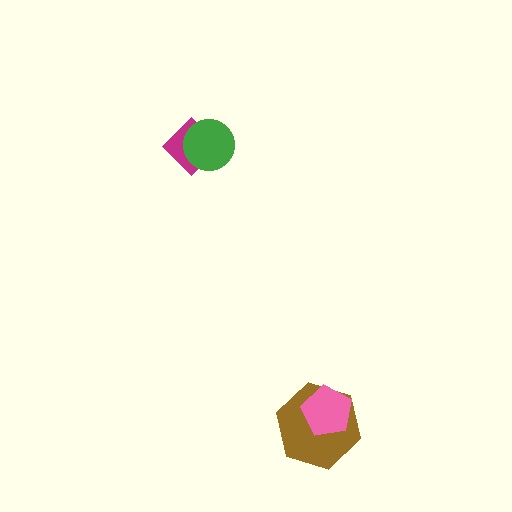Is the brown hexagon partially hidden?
Yes, it is partially covered by another shape.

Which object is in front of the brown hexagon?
The pink pentagon is in front of the brown hexagon.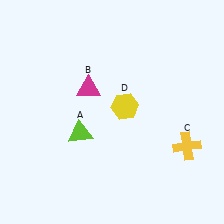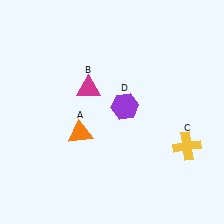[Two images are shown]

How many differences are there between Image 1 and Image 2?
There are 2 differences between the two images.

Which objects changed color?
A changed from lime to orange. D changed from yellow to purple.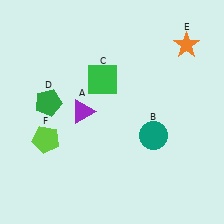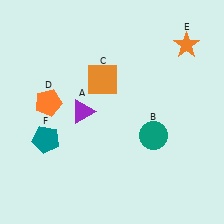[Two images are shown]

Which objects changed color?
C changed from green to orange. D changed from green to orange. F changed from lime to teal.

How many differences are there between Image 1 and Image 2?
There are 3 differences between the two images.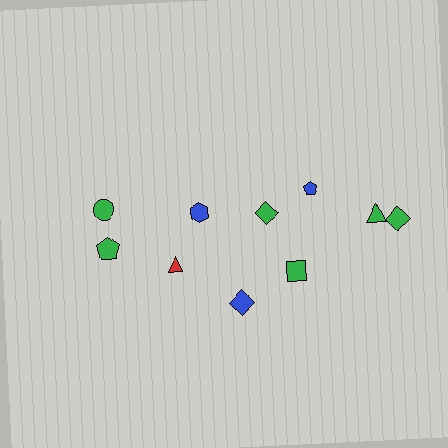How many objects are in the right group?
There are 6 objects.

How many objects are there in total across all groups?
There are 10 objects.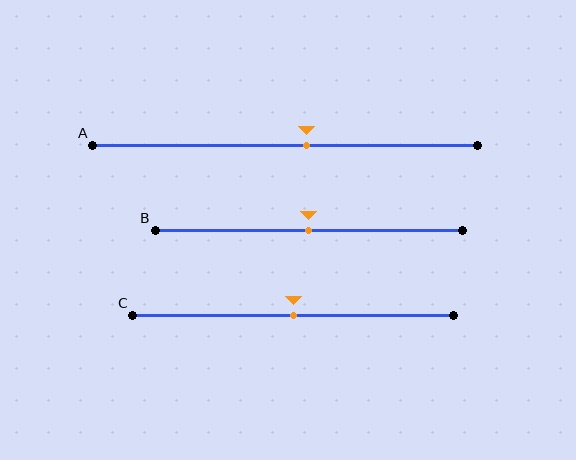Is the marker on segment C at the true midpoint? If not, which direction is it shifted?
Yes, the marker on segment C is at the true midpoint.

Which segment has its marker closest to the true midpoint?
Segment B has its marker closest to the true midpoint.